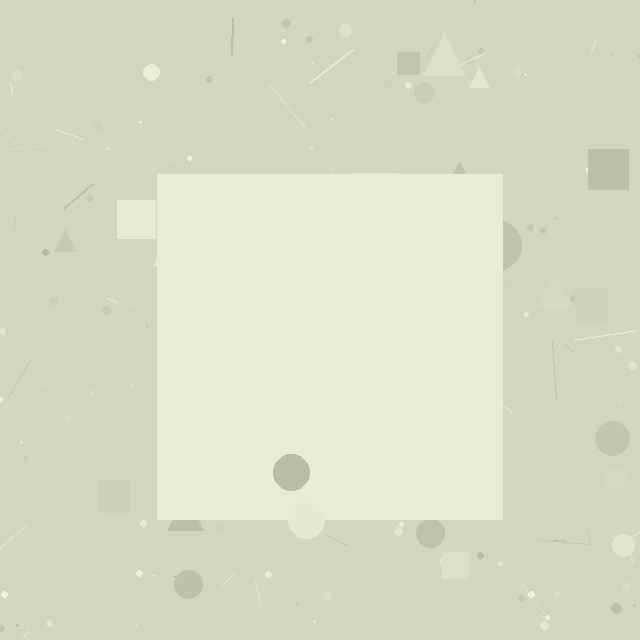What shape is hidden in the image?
A square is hidden in the image.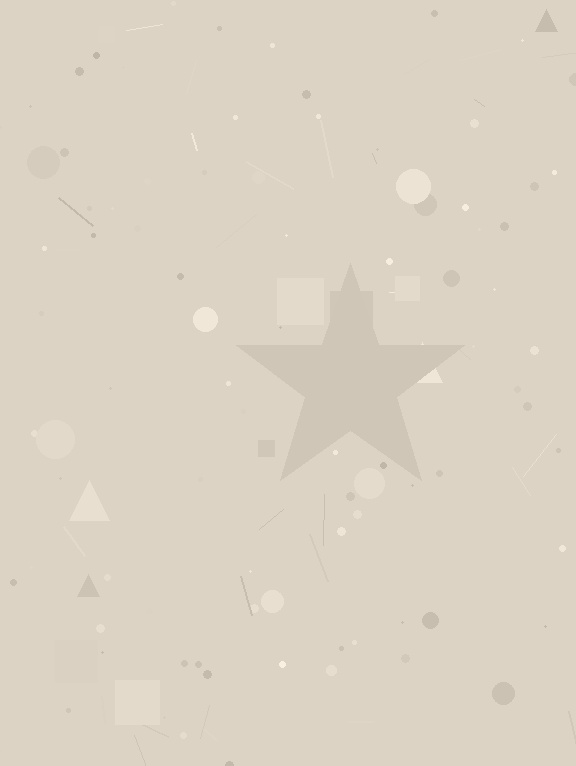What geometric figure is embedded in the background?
A star is embedded in the background.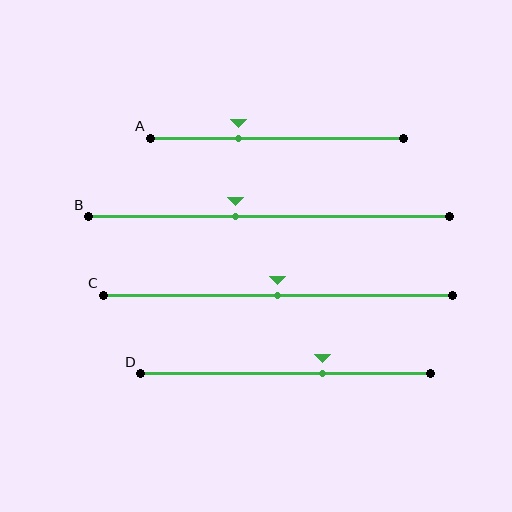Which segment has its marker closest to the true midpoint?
Segment C has its marker closest to the true midpoint.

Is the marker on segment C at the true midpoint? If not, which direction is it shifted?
Yes, the marker on segment C is at the true midpoint.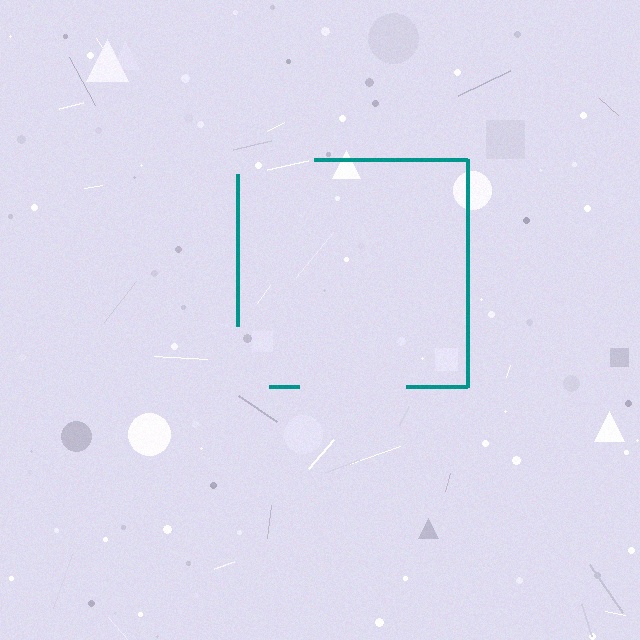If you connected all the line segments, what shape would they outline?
They would outline a square.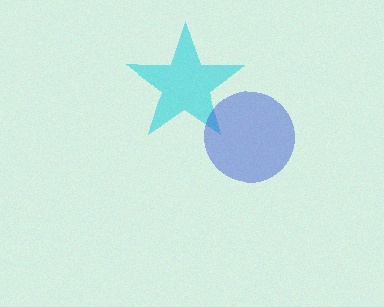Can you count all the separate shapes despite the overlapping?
Yes, there are 2 separate shapes.